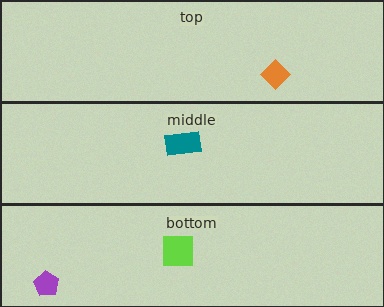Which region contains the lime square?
The bottom region.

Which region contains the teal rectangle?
The middle region.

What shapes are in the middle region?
The teal rectangle.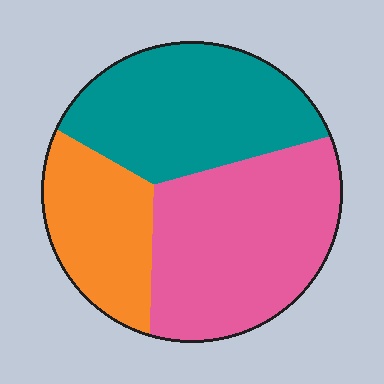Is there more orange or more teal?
Teal.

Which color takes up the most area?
Pink, at roughly 40%.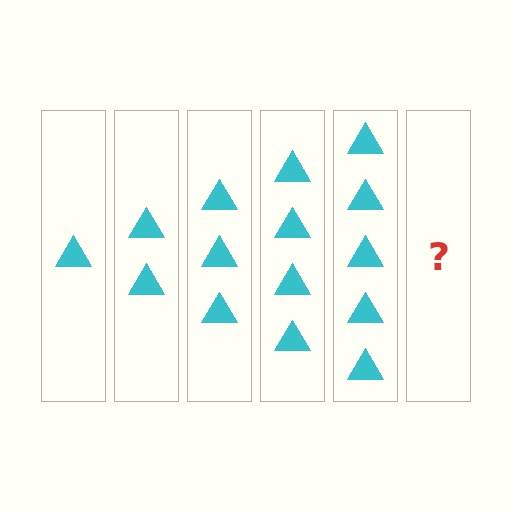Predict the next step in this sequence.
The next step is 6 triangles.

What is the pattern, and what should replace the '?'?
The pattern is that each step adds one more triangle. The '?' should be 6 triangles.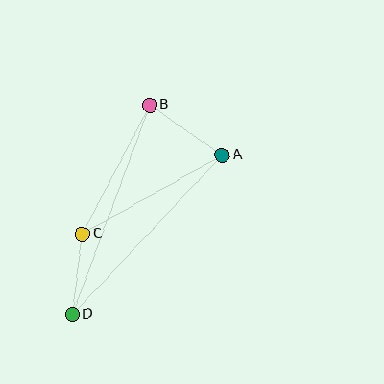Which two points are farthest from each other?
Points B and D are farthest from each other.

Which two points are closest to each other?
Points C and D are closest to each other.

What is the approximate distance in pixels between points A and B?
The distance between A and B is approximately 88 pixels.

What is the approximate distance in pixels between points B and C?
The distance between B and C is approximately 145 pixels.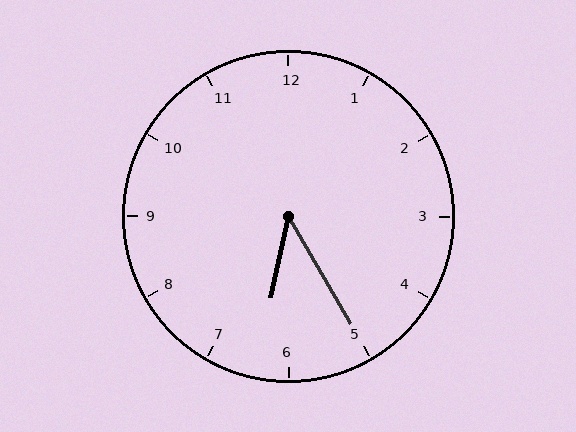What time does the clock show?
6:25.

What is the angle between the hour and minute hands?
Approximately 42 degrees.